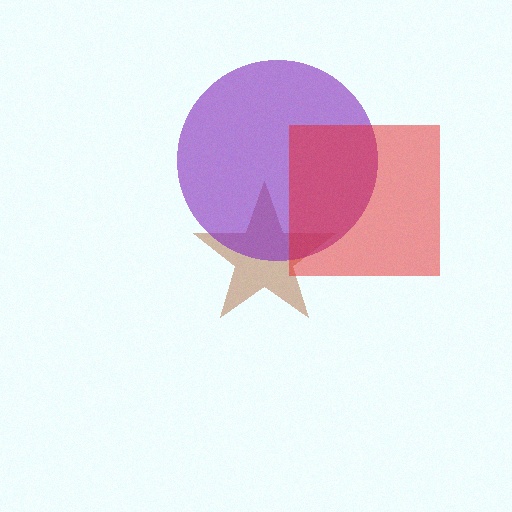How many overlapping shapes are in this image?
There are 3 overlapping shapes in the image.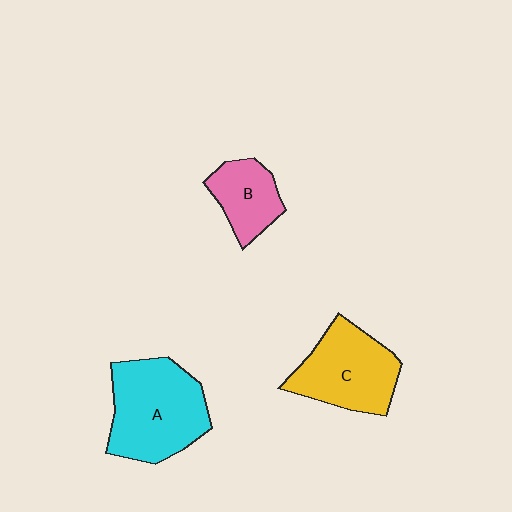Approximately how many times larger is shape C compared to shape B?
Approximately 1.6 times.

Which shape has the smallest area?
Shape B (pink).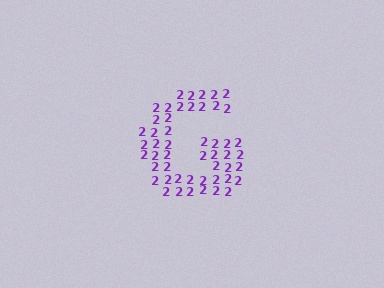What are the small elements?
The small elements are digit 2's.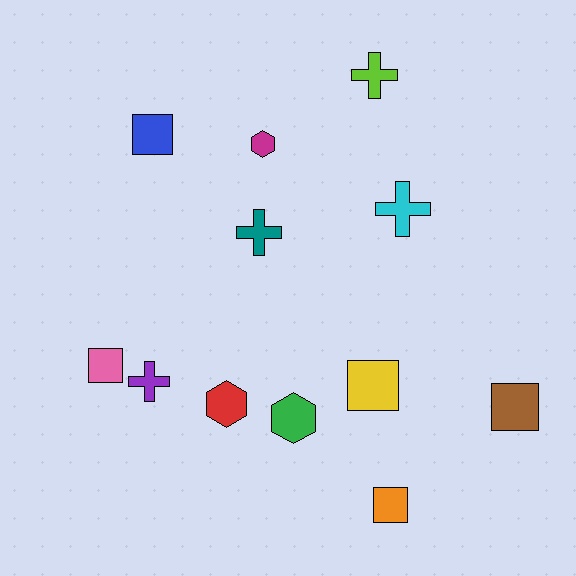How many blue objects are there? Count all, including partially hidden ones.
There is 1 blue object.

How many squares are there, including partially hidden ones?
There are 5 squares.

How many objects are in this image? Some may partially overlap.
There are 12 objects.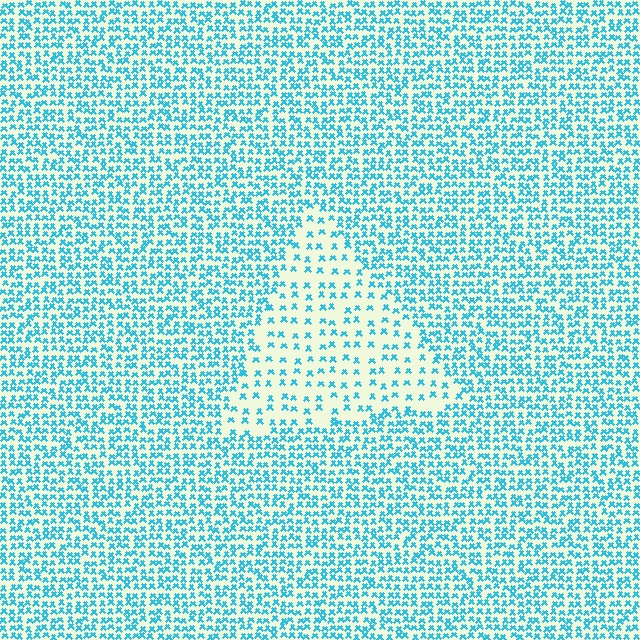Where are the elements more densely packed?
The elements are more densely packed outside the triangle boundary.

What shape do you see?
I see a triangle.